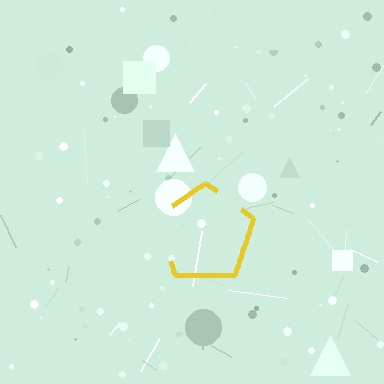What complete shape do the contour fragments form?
The contour fragments form a pentagon.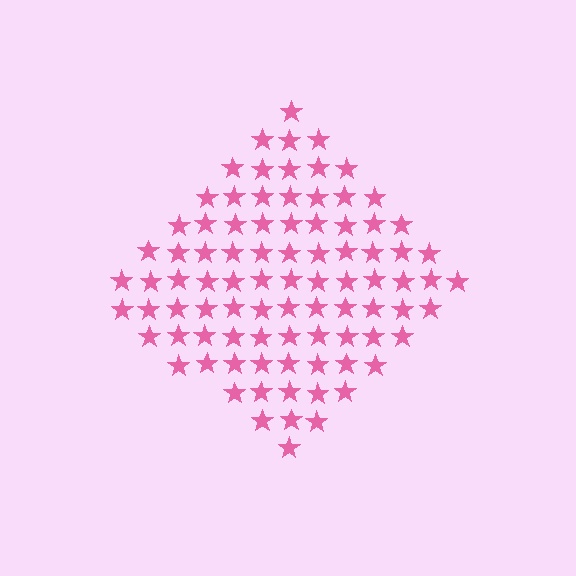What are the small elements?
The small elements are stars.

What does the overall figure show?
The overall figure shows a diamond.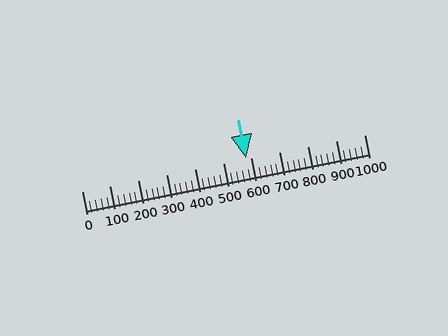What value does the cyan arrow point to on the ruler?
The cyan arrow points to approximately 580.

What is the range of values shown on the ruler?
The ruler shows values from 0 to 1000.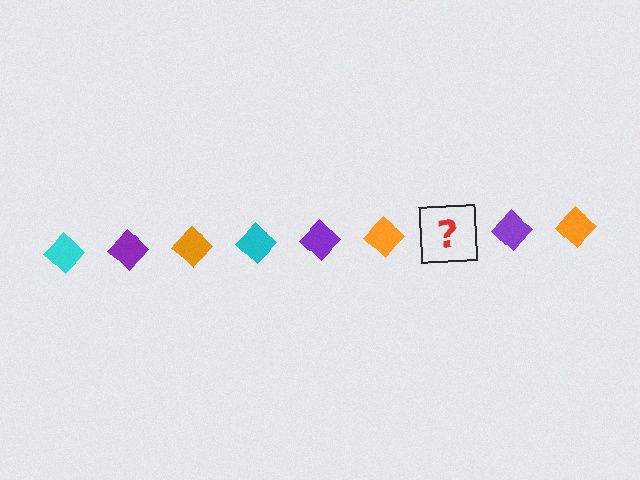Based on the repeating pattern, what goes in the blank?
The blank should be a cyan diamond.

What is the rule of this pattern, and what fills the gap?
The rule is that the pattern cycles through cyan, purple, orange diamonds. The gap should be filled with a cyan diamond.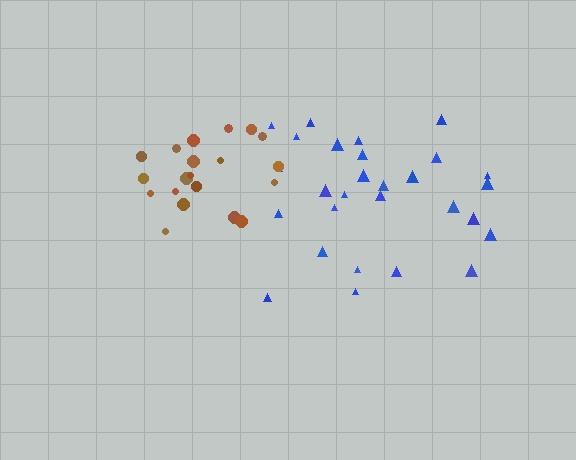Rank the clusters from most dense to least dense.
brown, blue.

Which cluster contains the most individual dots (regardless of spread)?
Blue (28).